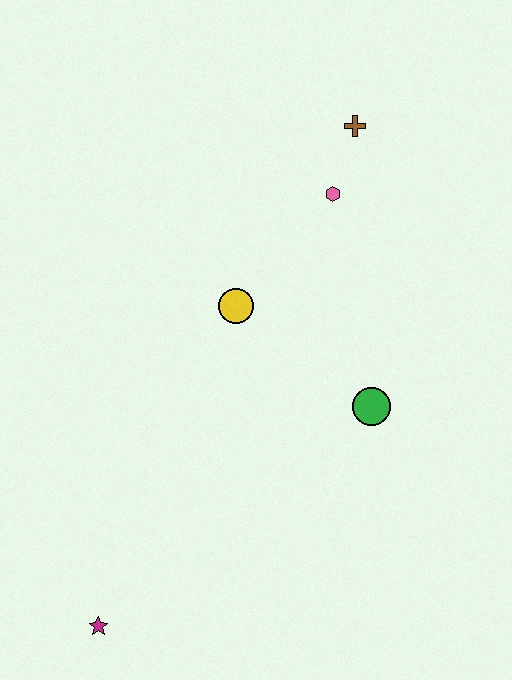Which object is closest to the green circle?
The yellow circle is closest to the green circle.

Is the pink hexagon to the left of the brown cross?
Yes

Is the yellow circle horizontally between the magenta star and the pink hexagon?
Yes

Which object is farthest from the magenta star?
The brown cross is farthest from the magenta star.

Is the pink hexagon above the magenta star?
Yes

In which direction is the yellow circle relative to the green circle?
The yellow circle is to the left of the green circle.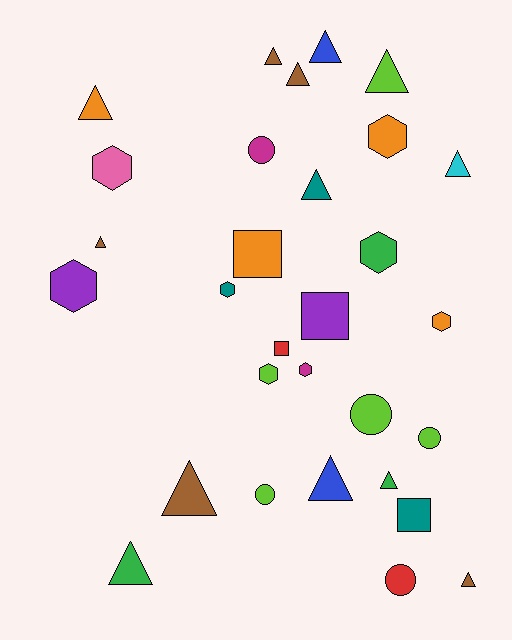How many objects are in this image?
There are 30 objects.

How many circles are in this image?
There are 5 circles.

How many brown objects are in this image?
There are 5 brown objects.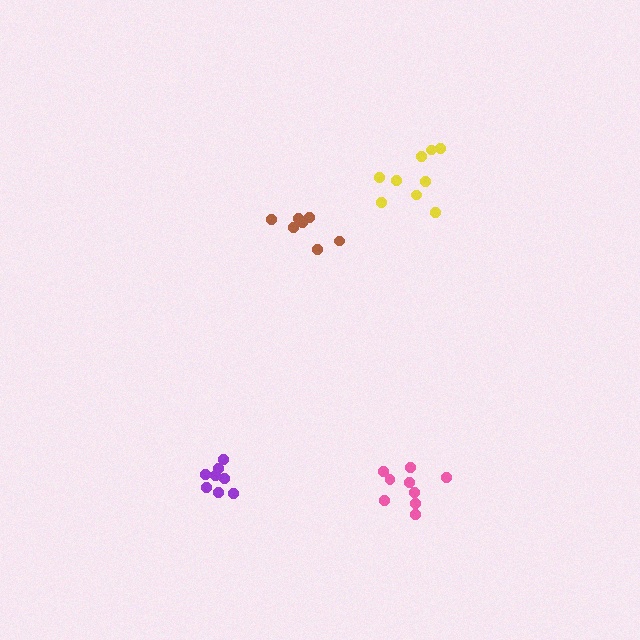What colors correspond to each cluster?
The clusters are colored: brown, purple, pink, yellow.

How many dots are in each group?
Group 1: 7 dots, Group 2: 8 dots, Group 3: 9 dots, Group 4: 9 dots (33 total).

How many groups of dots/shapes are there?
There are 4 groups.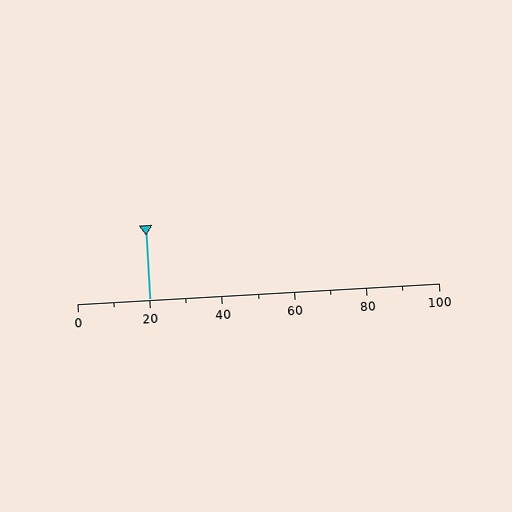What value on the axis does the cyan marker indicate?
The marker indicates approximately 20.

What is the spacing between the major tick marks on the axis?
The major ticks are spaced 20 apart.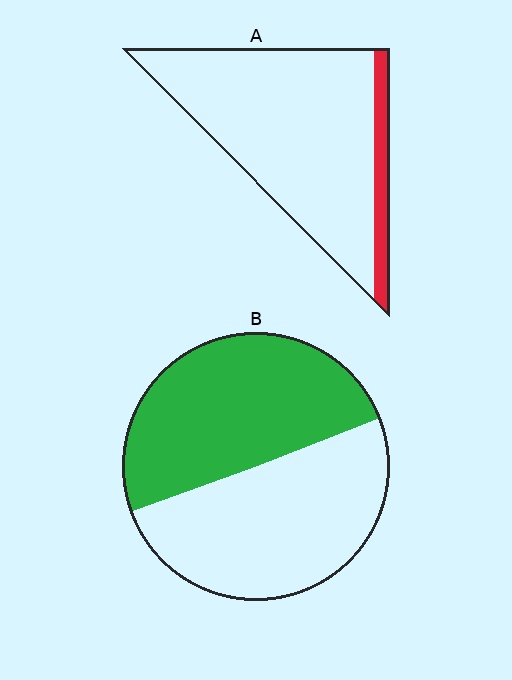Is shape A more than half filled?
No.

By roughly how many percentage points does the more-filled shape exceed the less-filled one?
By roughly 40 percentage points (B over A).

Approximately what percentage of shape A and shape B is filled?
A is approximately 10% and B is approximately 50%.